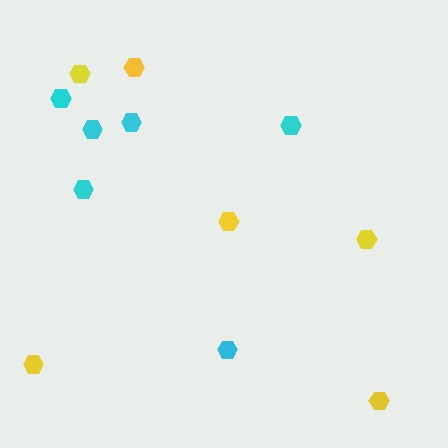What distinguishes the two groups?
There are 2 groups: one group of cyan hexagons (6) and one group of yellow hexagons (6).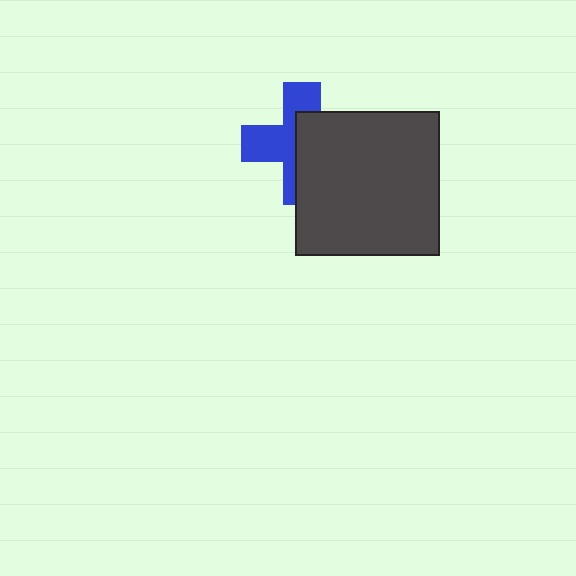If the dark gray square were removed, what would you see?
You would see the complete blue cross.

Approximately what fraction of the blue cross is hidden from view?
Roughly 51% of the blue cross is hidden behind the dark gray square.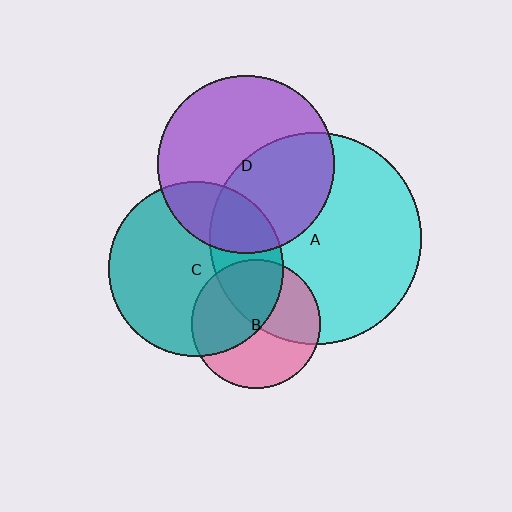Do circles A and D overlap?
Yes.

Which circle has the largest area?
Circle A (cyan).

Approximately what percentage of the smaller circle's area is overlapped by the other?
Approximately 45%.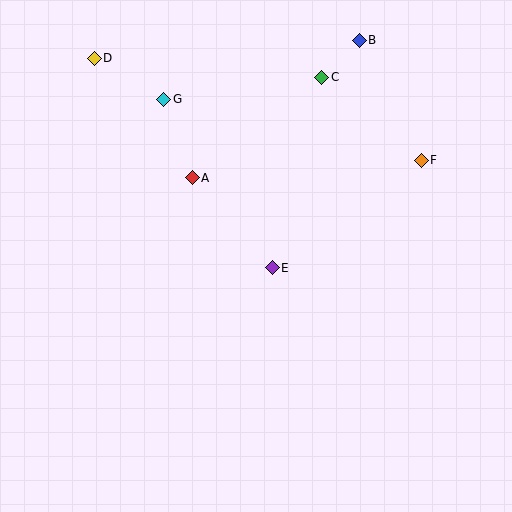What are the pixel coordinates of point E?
Point E is at (272, 268).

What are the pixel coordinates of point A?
Point A is at (192, 178).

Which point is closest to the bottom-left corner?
Point E is closest to the bottom-left corner.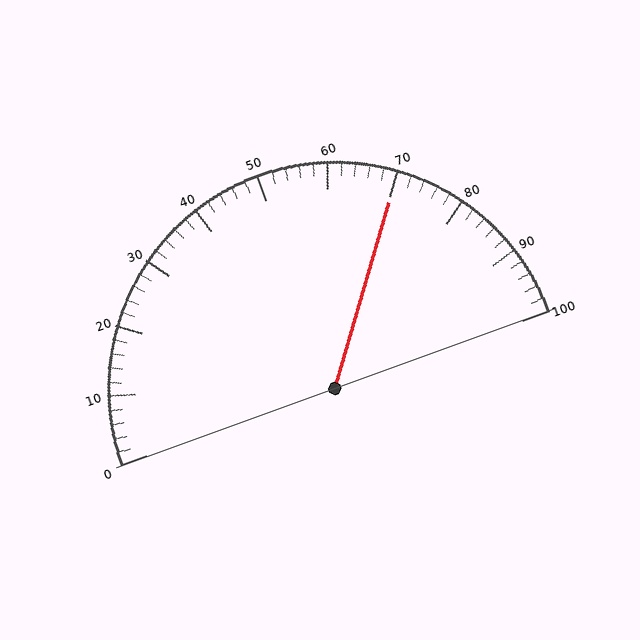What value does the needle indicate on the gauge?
The needle indicates approximately 70.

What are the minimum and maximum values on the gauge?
The gauge ranges from 0 to 100.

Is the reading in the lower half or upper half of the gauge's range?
The reading is in the upper half of the range (0 to 100).